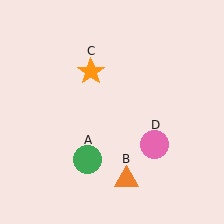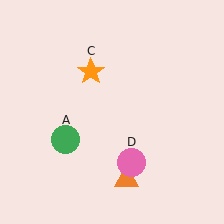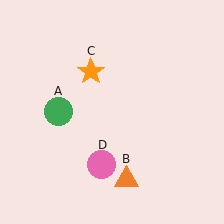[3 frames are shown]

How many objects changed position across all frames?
2 objects changed position: green circle (object A), pink circle (object D).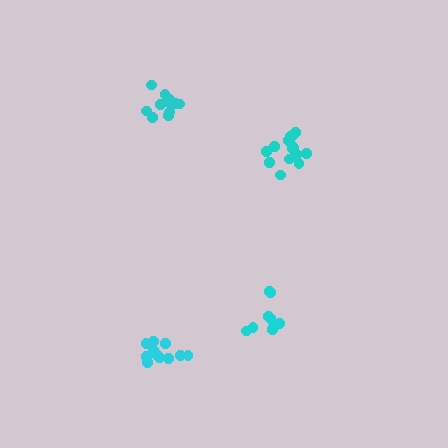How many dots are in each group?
Group 1: 15 dots, Group 2: 11 dots, Group 3: 9 dots, Group 4: 11 dots (46 total).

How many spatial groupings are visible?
There are 4 spatial groupings.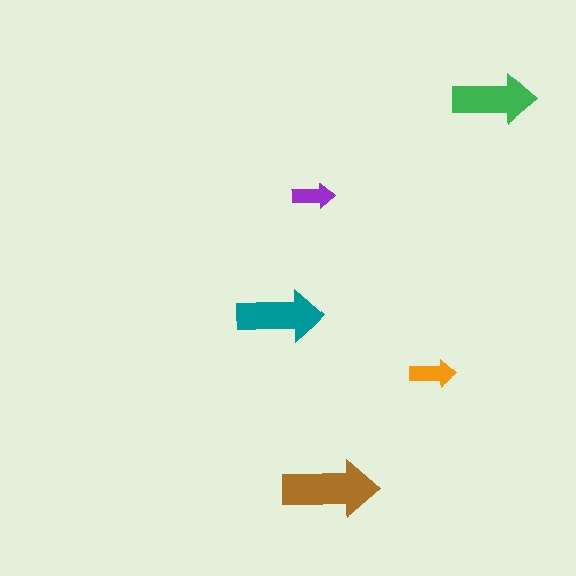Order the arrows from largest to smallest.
the brown one, the teal one, the green one, the orange one, the purple one.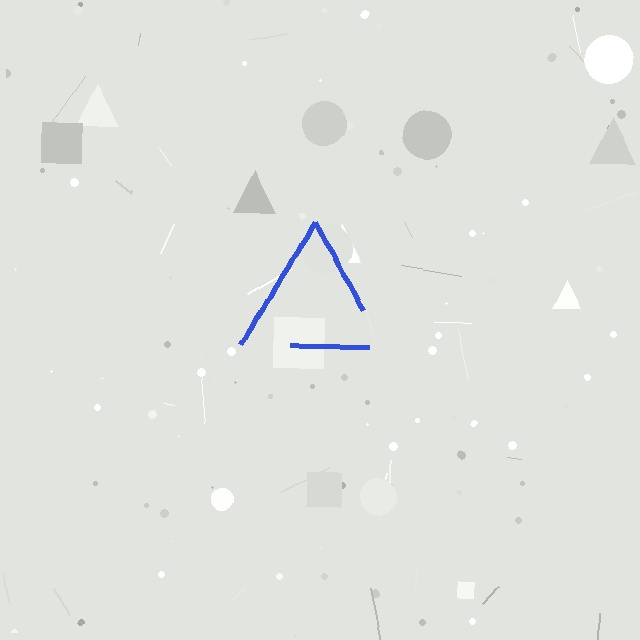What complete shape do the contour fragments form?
The contour fragments form a triangle.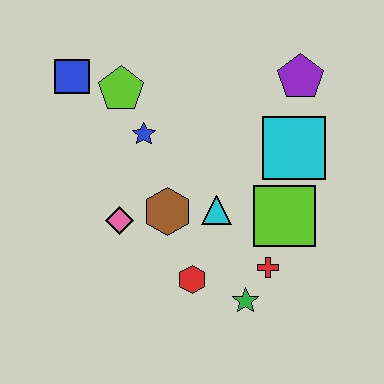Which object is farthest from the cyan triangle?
The blue square is farthest from the cyan triangle.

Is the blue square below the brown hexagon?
No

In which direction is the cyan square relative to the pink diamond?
The cyan square is to the right of the pink diamond.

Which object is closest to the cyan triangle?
The brown hexagon is closest to the cyan triangle.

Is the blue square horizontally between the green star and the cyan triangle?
No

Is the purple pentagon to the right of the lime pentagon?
Yes